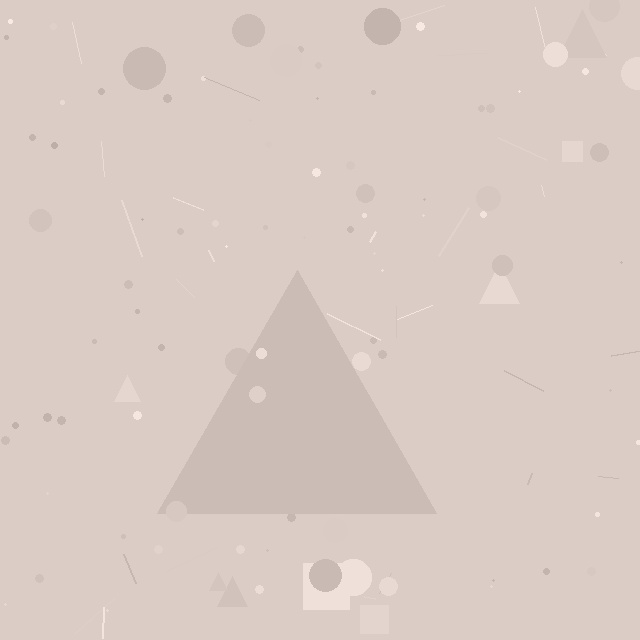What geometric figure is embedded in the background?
A triangle is embedded in the background.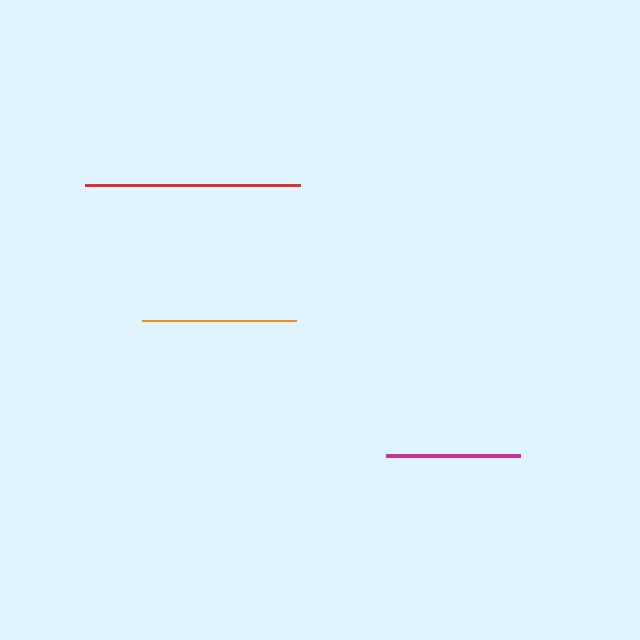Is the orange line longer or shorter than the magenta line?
The orange line is longer than the magenta line.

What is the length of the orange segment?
The orange segment is approximately 154 pixels long.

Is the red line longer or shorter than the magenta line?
The red line is longer than the magenta line.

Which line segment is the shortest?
The magenta line is the shortest at approximately 134 pixels.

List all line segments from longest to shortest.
From longest to shortest: red, orange, magenta.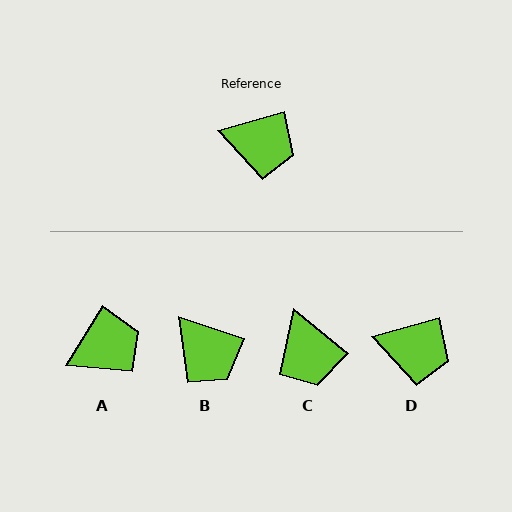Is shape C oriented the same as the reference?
No, it is off by about 55 degrees.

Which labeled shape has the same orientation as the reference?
D.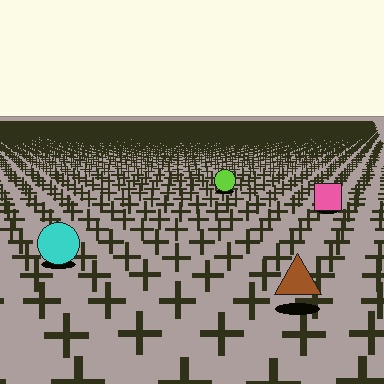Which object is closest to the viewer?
The brown triangle is closest. The texture marks near it are larger and more spread out.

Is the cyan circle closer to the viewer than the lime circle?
Yes. The cyan circle is closer — you can tell from the texture gradient: the ground texture is coarser near it.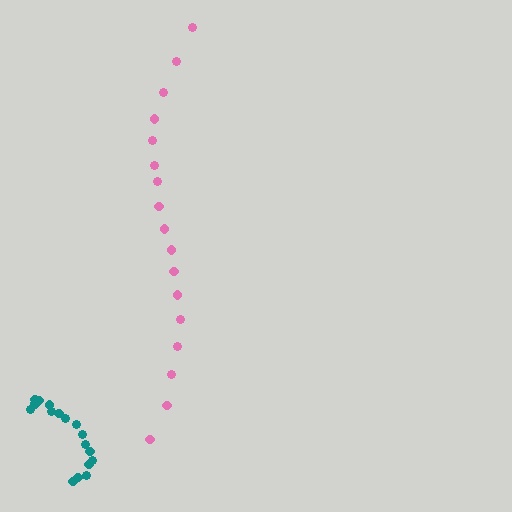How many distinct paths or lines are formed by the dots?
There are 2 distinct paths.